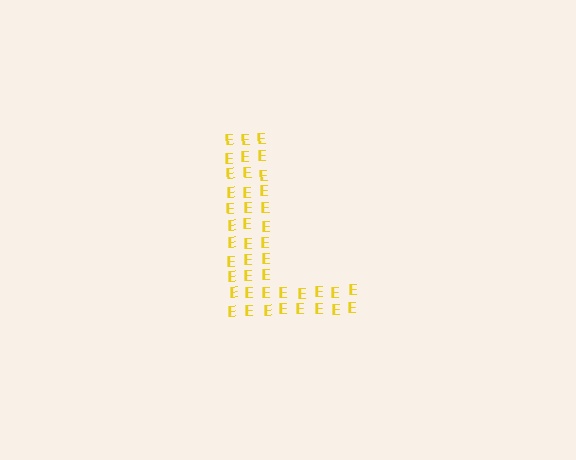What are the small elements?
The small elements are letter E's.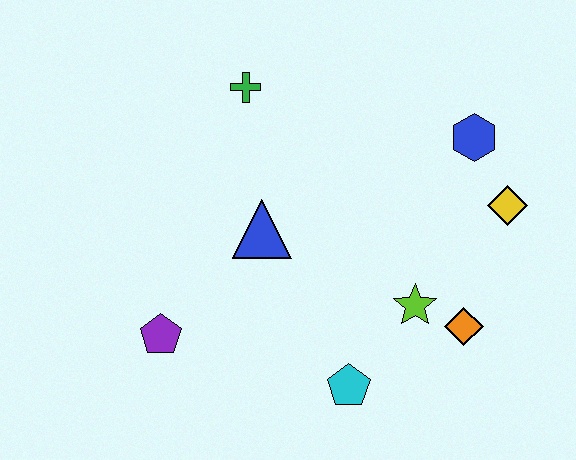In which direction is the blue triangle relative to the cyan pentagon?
The blue triangle is above the cyan pentagon.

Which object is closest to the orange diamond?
The lime star is closest to the orange diamond.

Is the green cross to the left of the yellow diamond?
Yes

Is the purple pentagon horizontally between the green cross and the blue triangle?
No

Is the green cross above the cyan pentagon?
Yes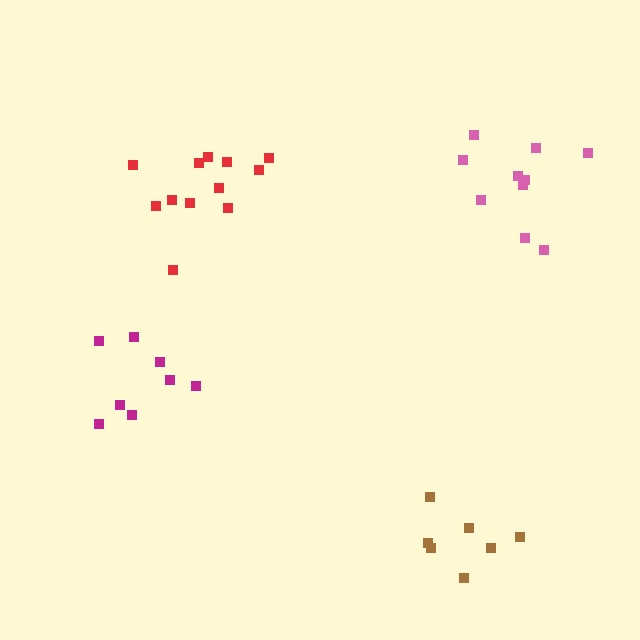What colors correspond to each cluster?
The clusters are colored: brown, pink, magenta, red.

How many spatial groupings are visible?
There are 4 spatial groupings.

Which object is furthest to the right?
The pink cluster is rightmost.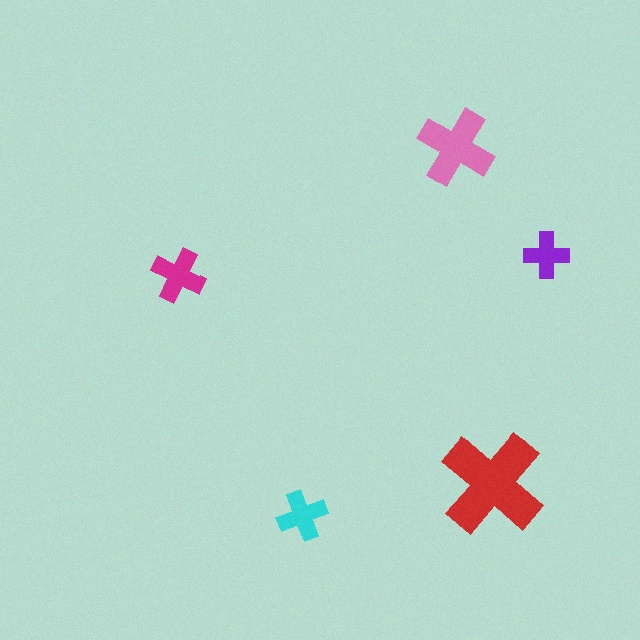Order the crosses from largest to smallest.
the red one, the pink one, the magenta one, the cyan one, the purple one.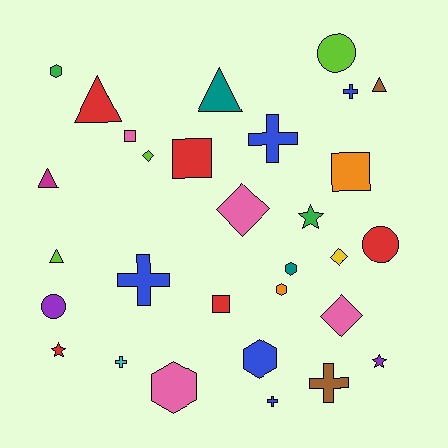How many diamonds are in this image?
There are 4 diamonds.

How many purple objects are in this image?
There are 2 purple objects.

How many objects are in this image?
There are 30 objects.